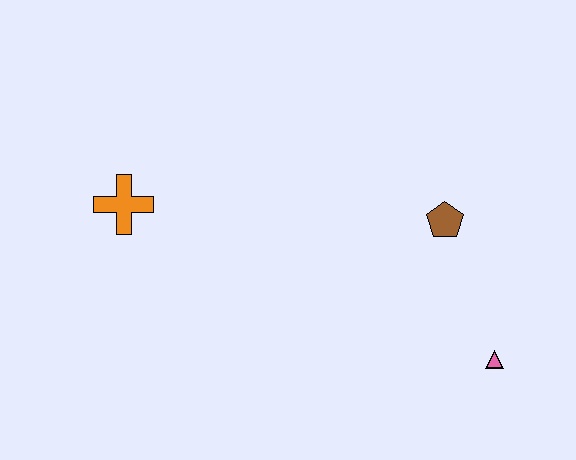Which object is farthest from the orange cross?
The pink triangle is farthest from the orange cross.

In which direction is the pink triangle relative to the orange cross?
The pink triangle is to the right of the orange cross.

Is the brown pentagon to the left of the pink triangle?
Yes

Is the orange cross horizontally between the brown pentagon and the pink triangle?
No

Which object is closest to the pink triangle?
The brown pentagon is closest to the pink triangle.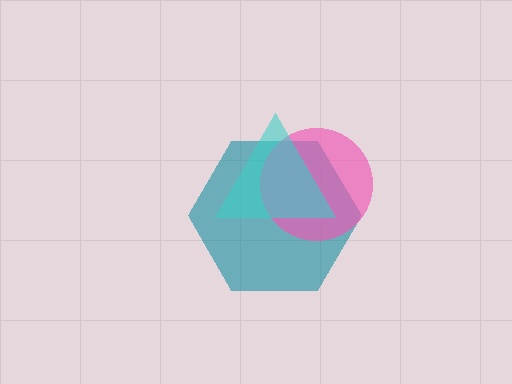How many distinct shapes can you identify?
There are 3 distinct shapes: a teal hexagon, a pink circle, a cyan triangle.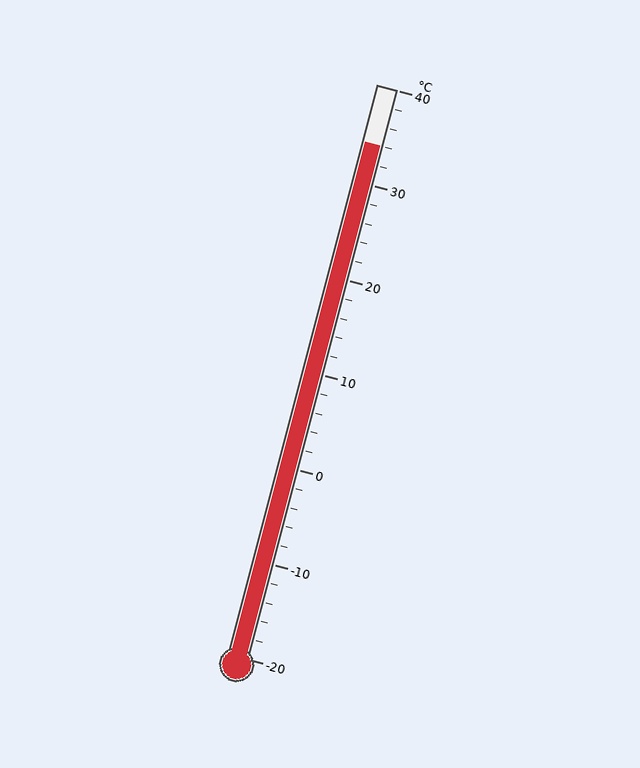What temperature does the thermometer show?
The thermometer shows approximately 34°C.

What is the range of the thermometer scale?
The thermometer scale ranges from -20°C to 40°C.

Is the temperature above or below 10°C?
The temperature is above 10°C.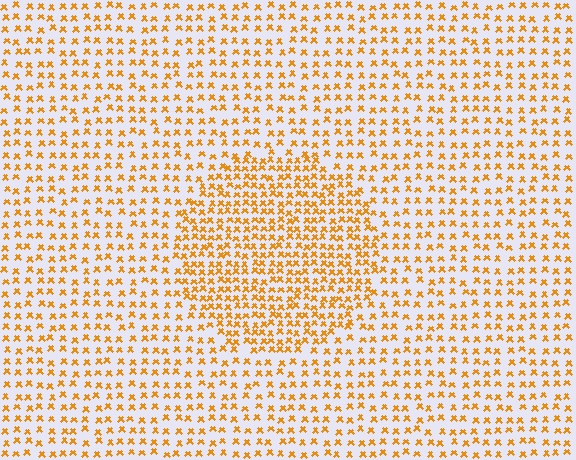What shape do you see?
I see a circle.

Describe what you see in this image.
The image contains small orange elements arranged at two different densities. A circle-shaped region is visible where the elements are more densely packed than the surrounding area.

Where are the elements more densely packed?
The elements are more densely packed inside the circle boundary.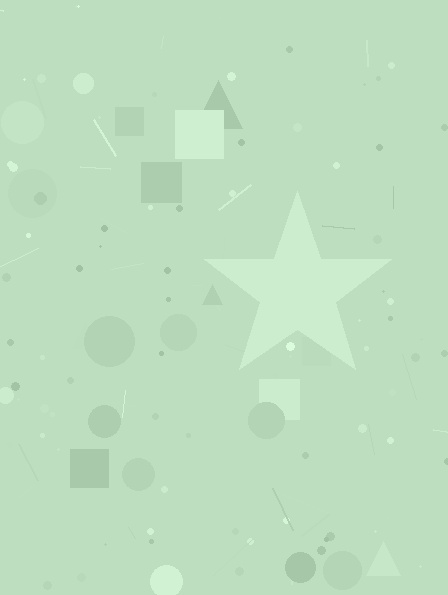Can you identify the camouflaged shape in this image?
The camouflaged shape is a star.